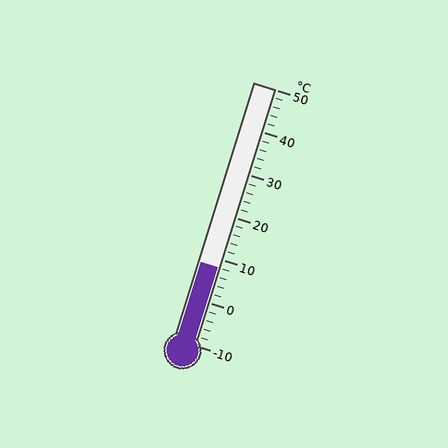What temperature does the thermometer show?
The thermometer shows approximately 8°C.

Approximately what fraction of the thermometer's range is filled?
The thermometer is filled to approximately 30% of its range.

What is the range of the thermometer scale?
The thermometer scale ranges from -10°C to 50°C.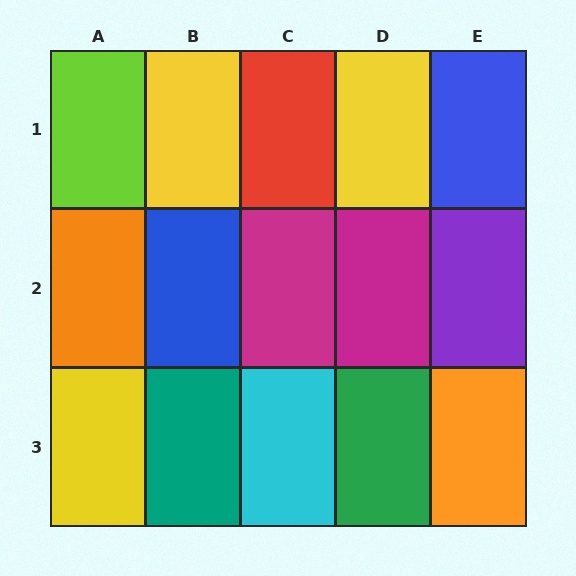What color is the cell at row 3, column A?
Yellow.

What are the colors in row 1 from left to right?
Lime, yellow, red, yellow, blue.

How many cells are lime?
1 cell is lime.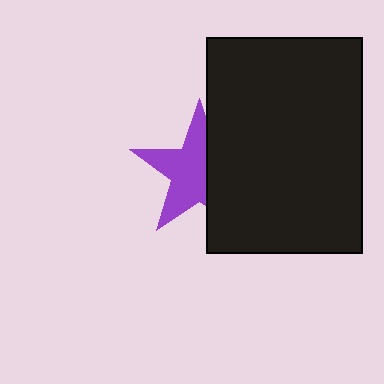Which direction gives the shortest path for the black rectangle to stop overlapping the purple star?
Moving right gives the shortest separation.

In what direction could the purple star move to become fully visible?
The purple star could move left. That would shift it out from behind the black rectangle entirely.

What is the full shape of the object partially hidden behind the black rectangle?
The partially hidden object is a purple star.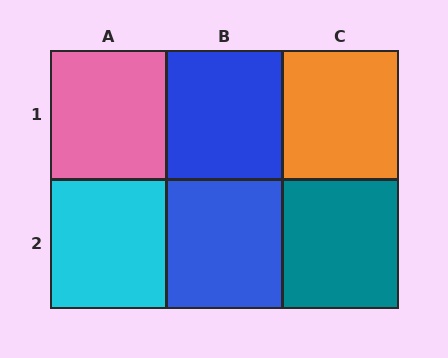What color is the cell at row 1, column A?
Pink.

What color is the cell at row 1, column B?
Blue.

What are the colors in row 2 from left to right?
Cyan, blue, teal.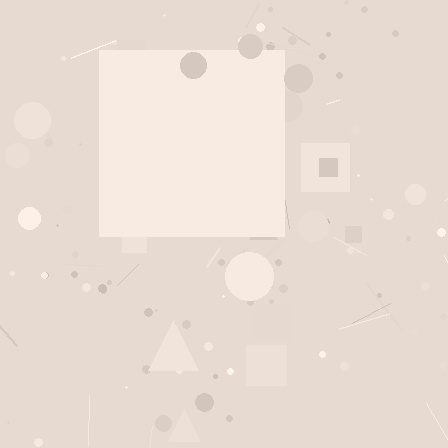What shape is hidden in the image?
A square is hidden in the image.